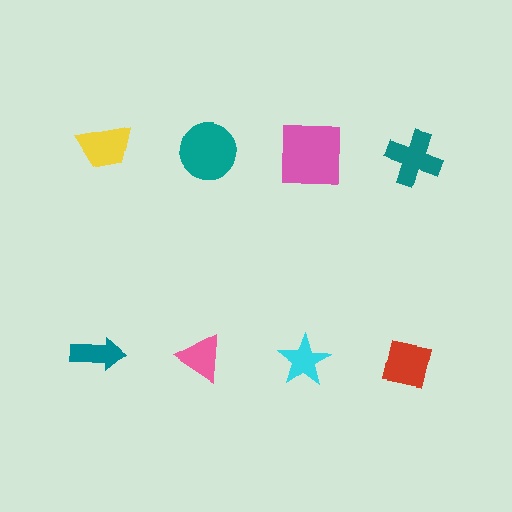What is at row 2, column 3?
A cyan star.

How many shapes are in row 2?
4 shapes.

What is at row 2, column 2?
A pink triangle.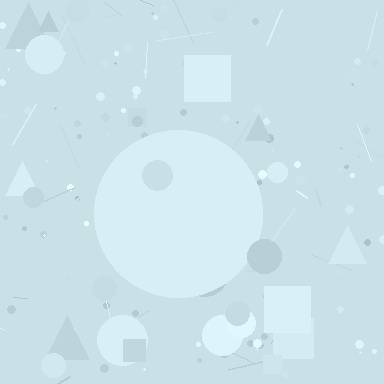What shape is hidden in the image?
A circle is hidden in the image.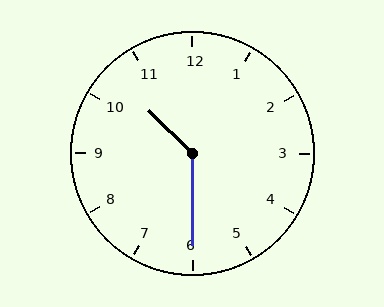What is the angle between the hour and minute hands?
Approximately 135 degrees.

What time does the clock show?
10:30.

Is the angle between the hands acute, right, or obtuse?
It is obtuse.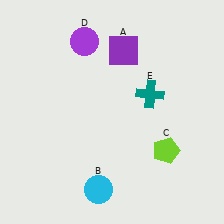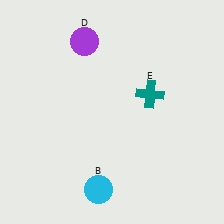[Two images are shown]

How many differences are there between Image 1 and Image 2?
There are 2 differences between the two images.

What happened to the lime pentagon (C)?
The lime pentagon (C) was removed in Image 2. It was in the bottom-right area of Image 1.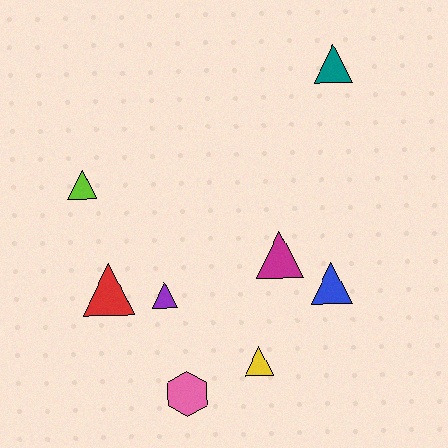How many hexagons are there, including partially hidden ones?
There is 1 hexagon.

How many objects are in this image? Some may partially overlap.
There are 8 objects.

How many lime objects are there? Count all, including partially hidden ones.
There is 1 lime object.